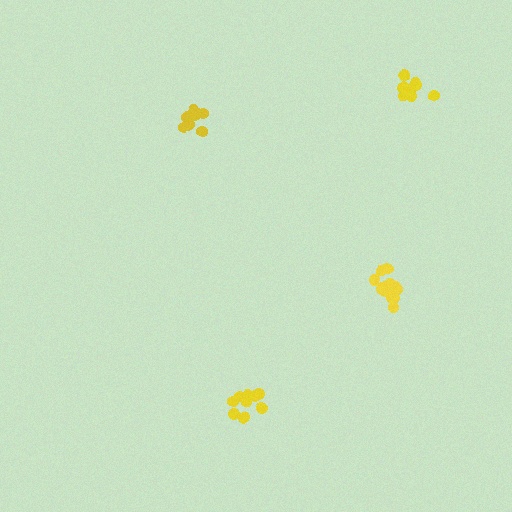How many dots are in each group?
Group 1: 13 dots, Group 2: 10 dots, Group 3: 9 dots, Group 4: 10 dots (42 total).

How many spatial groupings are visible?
There are 4 spatial groupings.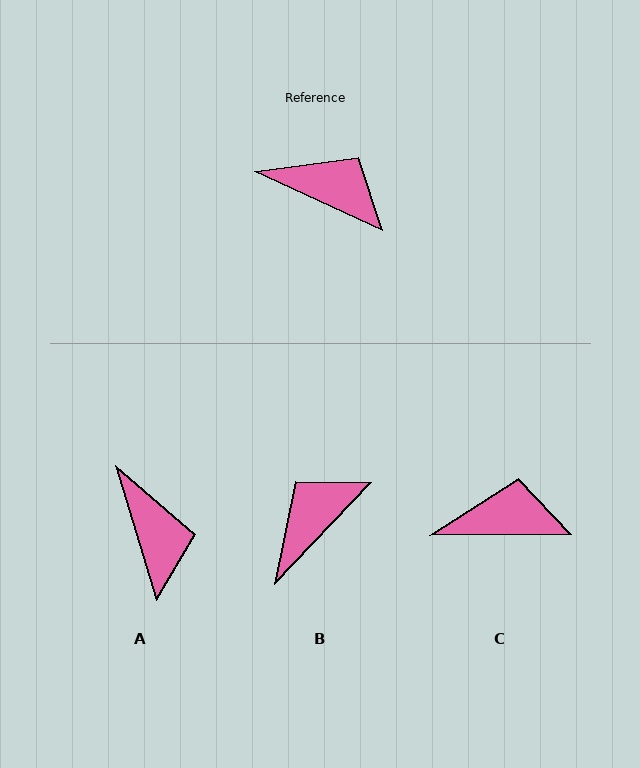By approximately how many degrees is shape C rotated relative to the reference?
Approximately 25 degrees counter-clockwise.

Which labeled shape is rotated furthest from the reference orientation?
B, about 71 degrees away.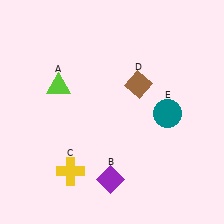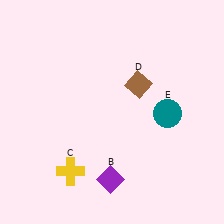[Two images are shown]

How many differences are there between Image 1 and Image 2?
There is 1 difference between the two images.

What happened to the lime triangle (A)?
The lime triangle (A) was removed in Image 2. It was in the top-left area of Image 1.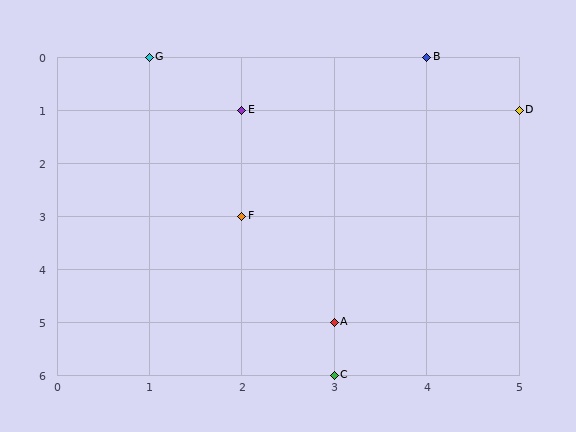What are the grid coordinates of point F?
Point F is at grid coordinates (2, 3).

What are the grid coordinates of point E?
Point E is at grid coordinates (2, 1).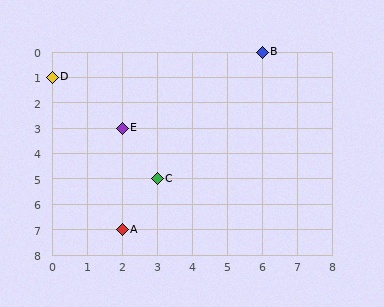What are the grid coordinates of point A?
Point A is at grid coordinates (2, 7).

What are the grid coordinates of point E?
Point E is at grid coordinates (2, 3).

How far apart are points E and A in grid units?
Points E and A are 4 rows apart.